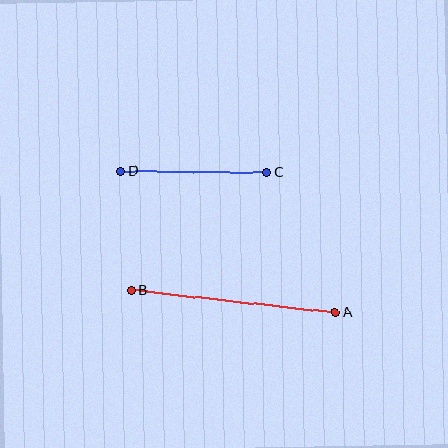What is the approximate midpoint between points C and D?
The midpoint is at approximately (194, 172) pixels.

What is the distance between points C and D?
The distance is approximately 146 pixels.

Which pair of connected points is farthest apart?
Points A and B are farthest apart.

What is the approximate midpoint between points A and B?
The midpoint is at approximately (233, 301) pixels.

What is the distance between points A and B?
The distance is approximately 205 pixels.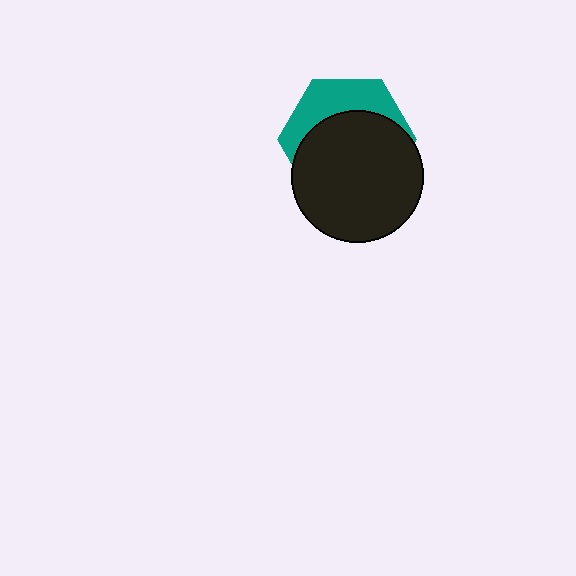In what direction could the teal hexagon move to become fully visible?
The teal hexagon could move up. That would shift it out from behind the black circle entirely.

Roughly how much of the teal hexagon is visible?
A small part of it is visible (roughly 34%).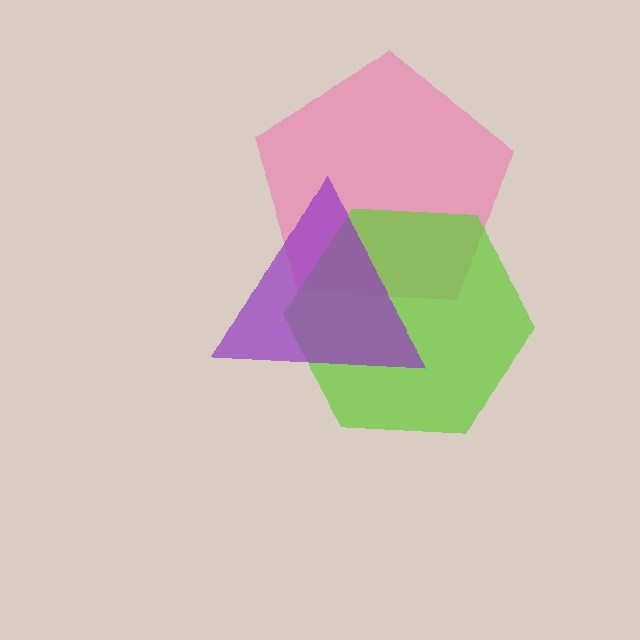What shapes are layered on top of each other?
The layered shapes are: a pink pentagon, a lime hexagon, a purple triangle.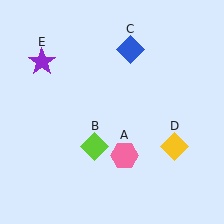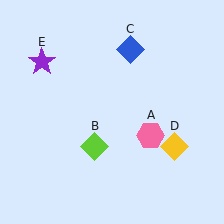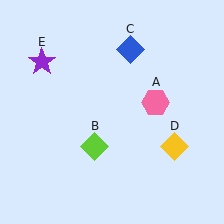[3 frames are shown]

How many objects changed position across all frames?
1 object changed position: pink hexagon (object A).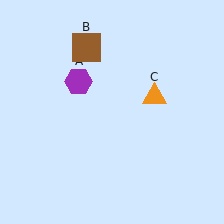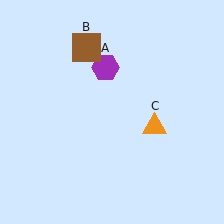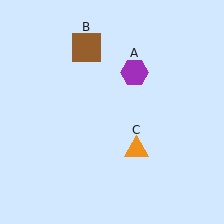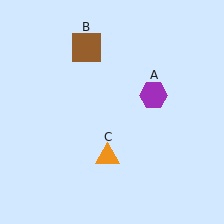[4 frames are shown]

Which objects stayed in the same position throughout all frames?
Brown square (object B) remained stationary.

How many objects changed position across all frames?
2 objects changed position: purple hexagon (object A), orange triangle (object C).